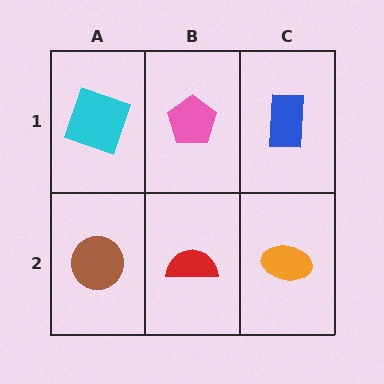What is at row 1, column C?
A blue rectangle.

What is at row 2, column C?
An orange ellipse.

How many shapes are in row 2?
3 shapes.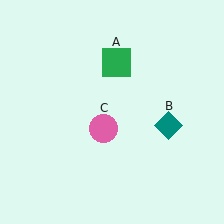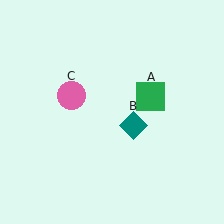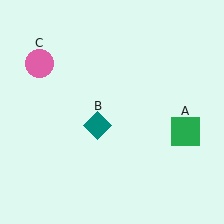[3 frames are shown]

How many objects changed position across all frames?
3 objects changed position: green square (object A), teal diamond (object B), pink circle (object C).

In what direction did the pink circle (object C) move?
The pink circle (object C) moved up and to the left.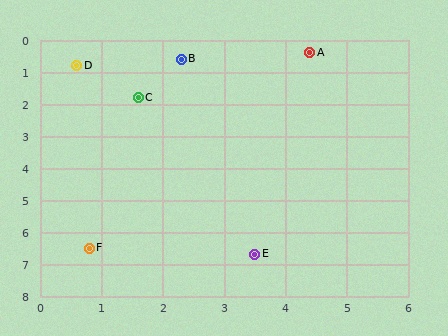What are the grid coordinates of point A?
Point A is at approximately (4.4, 0.4).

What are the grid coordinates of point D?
Point D is at approximately (0.6, 0.8).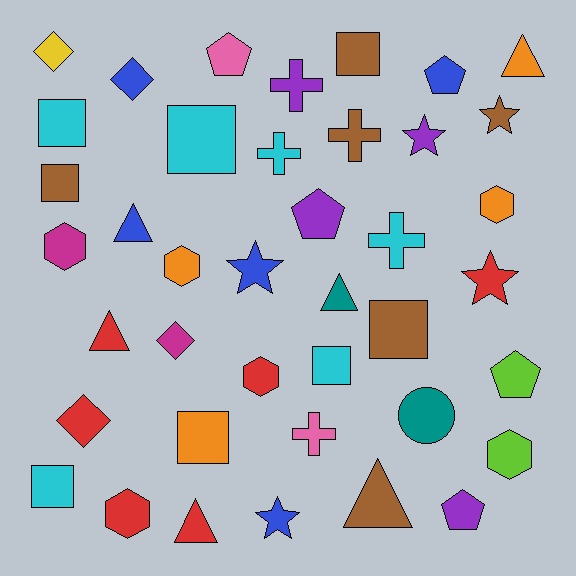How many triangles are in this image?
There are 6 triangles.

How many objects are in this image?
There are 40 objects.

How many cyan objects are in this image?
There are 6 cyan objects.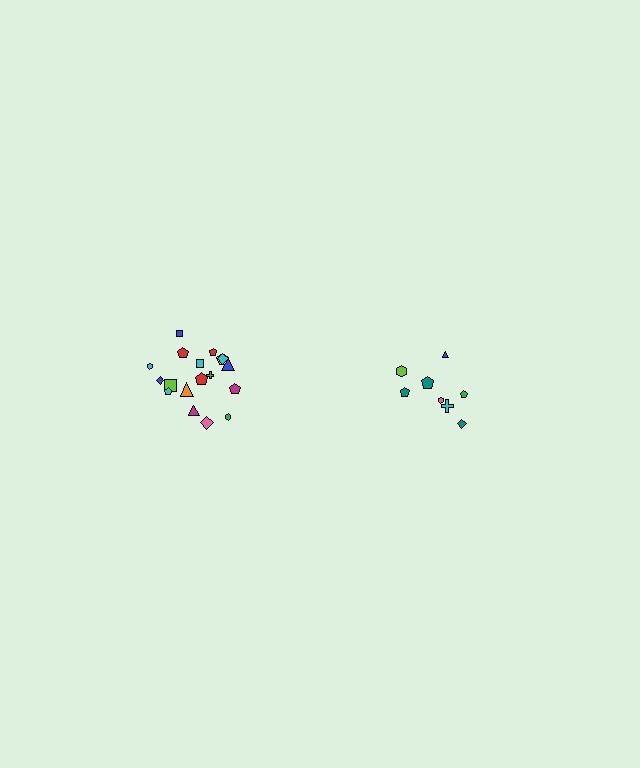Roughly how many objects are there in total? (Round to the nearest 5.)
Roughly 25 objects in total.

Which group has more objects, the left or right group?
The left group.